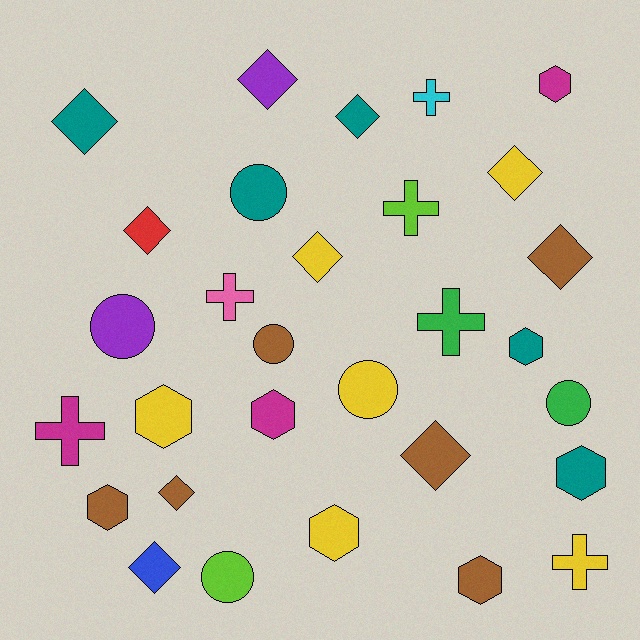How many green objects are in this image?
There are 2 green objects.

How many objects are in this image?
There are 30 objects.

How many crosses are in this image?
There are 6 crosses.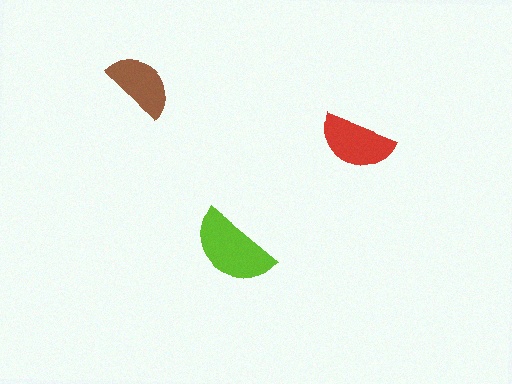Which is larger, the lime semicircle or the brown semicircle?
The lime one.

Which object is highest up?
The brown semicircle is topmost.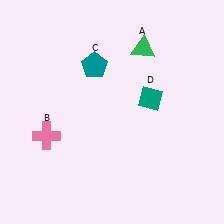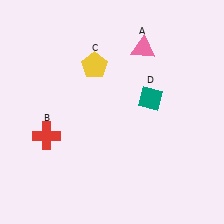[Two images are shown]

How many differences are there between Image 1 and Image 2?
There are 3 differences between the two images.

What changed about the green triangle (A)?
In Image 1, A is green. In Image 2, it changed to pink.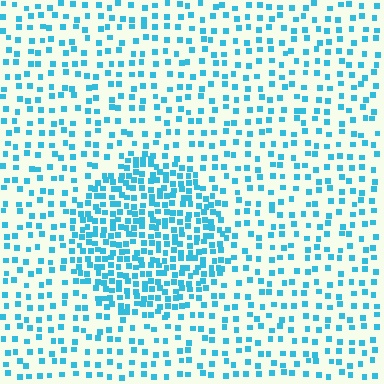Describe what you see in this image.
The image contains small cyan elements arranged at two different densities. A circle-shaped region is visible where the elements are more densely packed than the surrounding area.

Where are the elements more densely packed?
The elements are more densely packed inside the circle boundary.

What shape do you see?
I see a circle.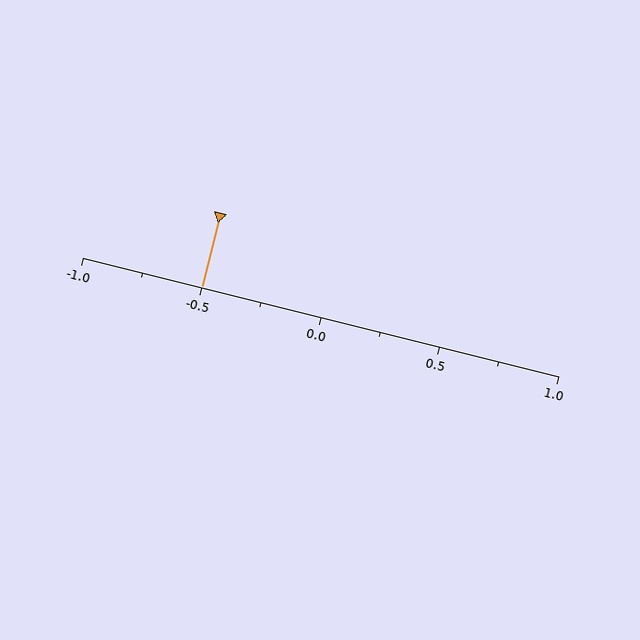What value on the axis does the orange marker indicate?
The marker indicates approximately -0.5.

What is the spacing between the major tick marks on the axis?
The major ticks are spaced 0.5 apart.